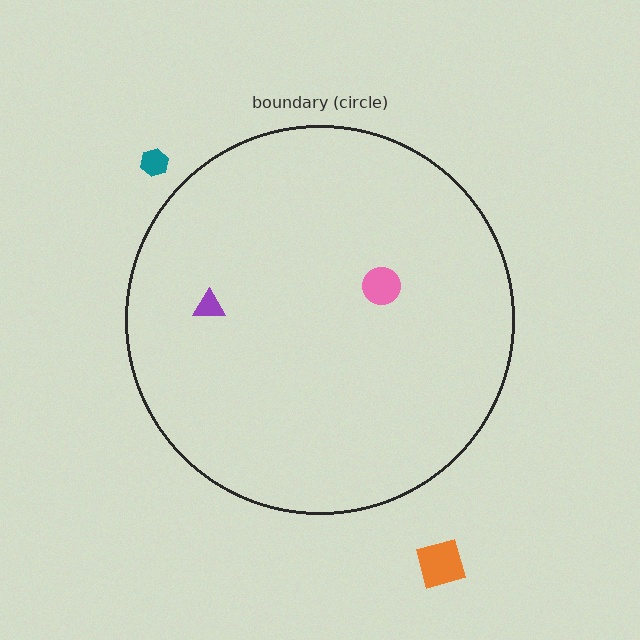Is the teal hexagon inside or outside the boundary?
Outside.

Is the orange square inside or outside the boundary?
Outside.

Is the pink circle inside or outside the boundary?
Inside.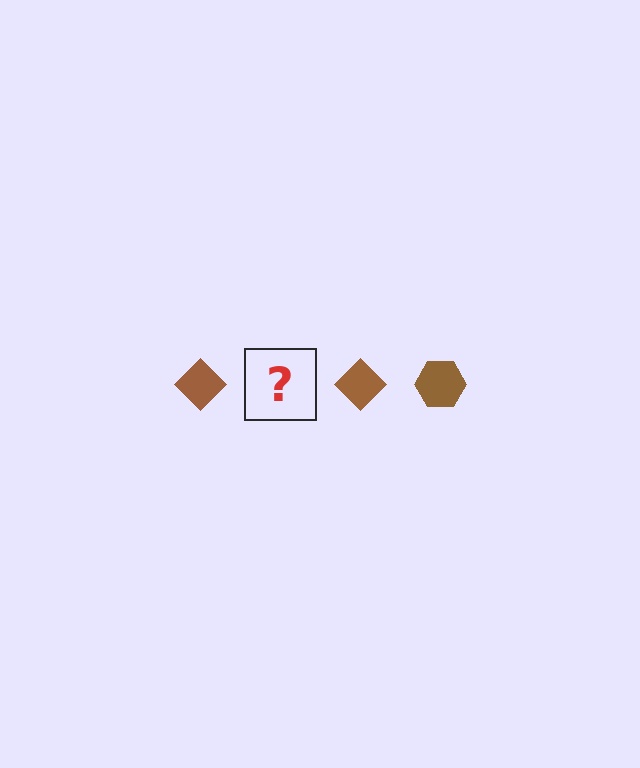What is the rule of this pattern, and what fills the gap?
The rule is that the pattern cycles through diamond, hexagon shapes in brown. The gap should be filled with a brown hexagon.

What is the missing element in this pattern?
The missing element is a brown hexagon.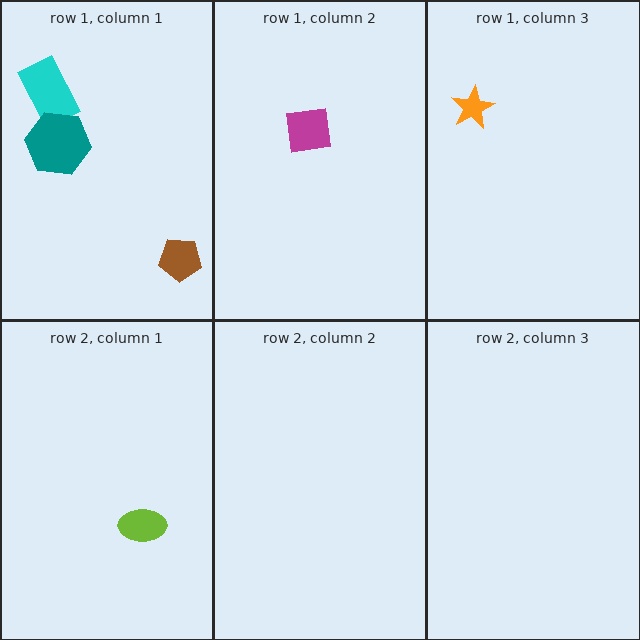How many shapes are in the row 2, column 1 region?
1.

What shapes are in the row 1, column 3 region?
The orange star.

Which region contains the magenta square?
The row 1, column 2 region.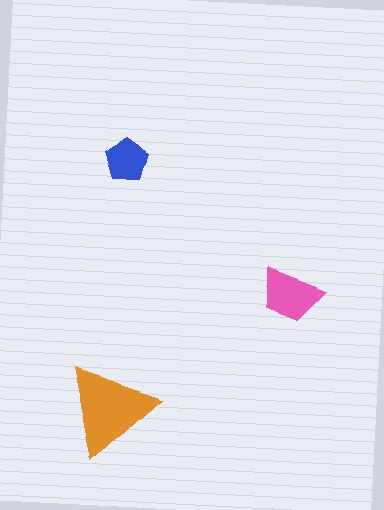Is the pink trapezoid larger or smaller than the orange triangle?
Smaller.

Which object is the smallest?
The blue pentagon.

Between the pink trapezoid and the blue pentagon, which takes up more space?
The pink trapezoid.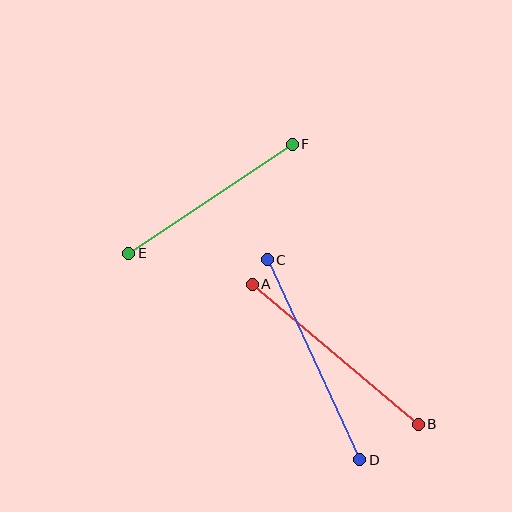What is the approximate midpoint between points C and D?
The midpoint is at approximately (313, 360) pixels.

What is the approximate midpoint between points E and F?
The midpoint is at approximately (211, 199) pixels.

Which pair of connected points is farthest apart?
Points C and D are farthest apart.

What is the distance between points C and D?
The distance is approximately 220 pixels.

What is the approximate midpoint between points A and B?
The midpoint is at approximately (335, 354) pixels.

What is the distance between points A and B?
The distance is approximately 217 pixels.